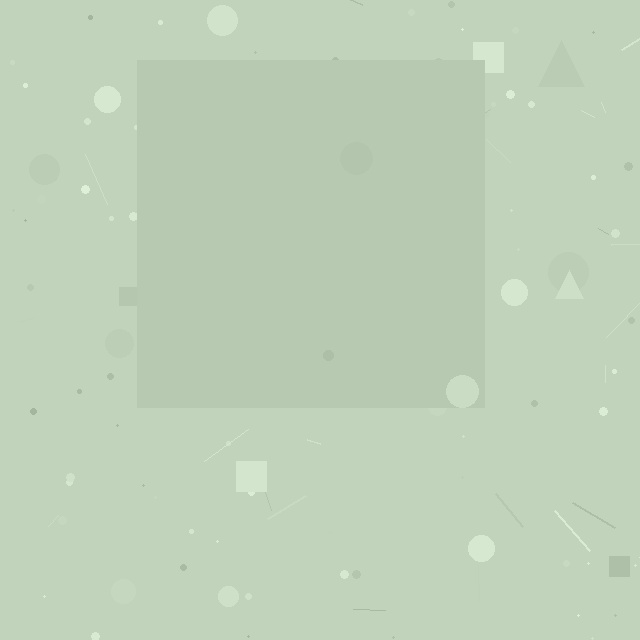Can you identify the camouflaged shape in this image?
The camouflaged shape is a square.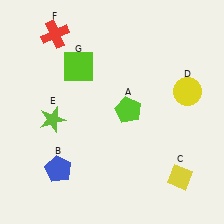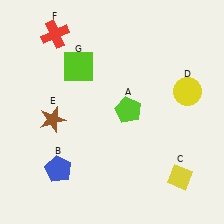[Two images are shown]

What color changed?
The star (E) changed from lime in Image 1 to brown in Image 2.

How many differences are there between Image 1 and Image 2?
There is 1 difference between the two images.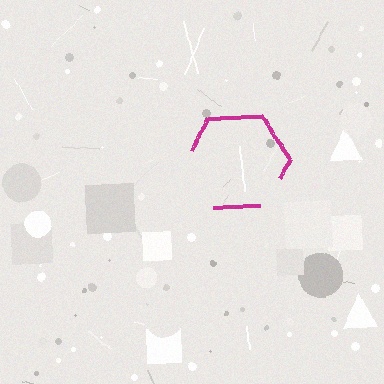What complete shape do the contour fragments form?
The contour fragments form a hexagon.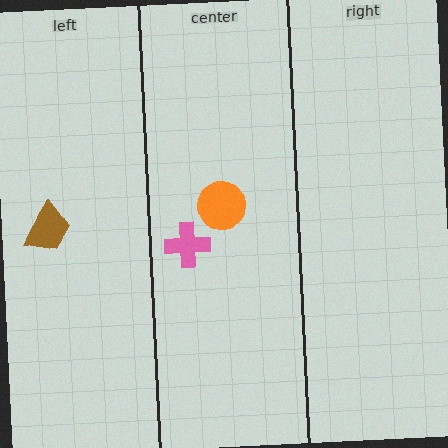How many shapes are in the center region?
2.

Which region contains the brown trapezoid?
The left region.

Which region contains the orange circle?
The center region.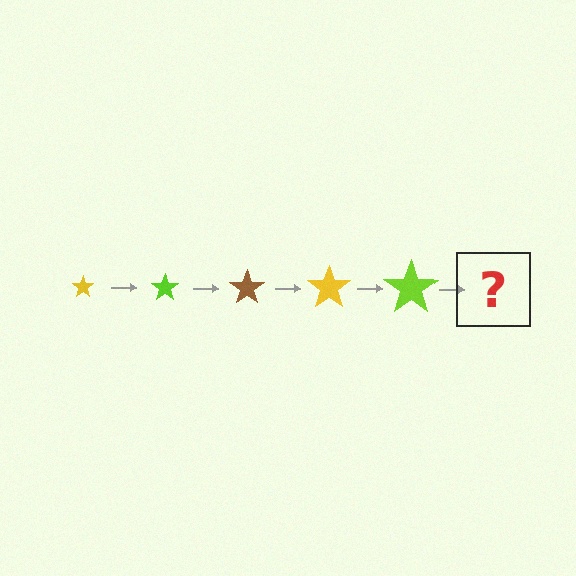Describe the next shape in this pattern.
It should be a brown star, larger than the previous one.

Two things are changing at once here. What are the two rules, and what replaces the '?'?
The two rules are that the star grows larger each step and the color cycles through yellow, lime, and brown. The '?' should be a brown star, larger than the previous one.